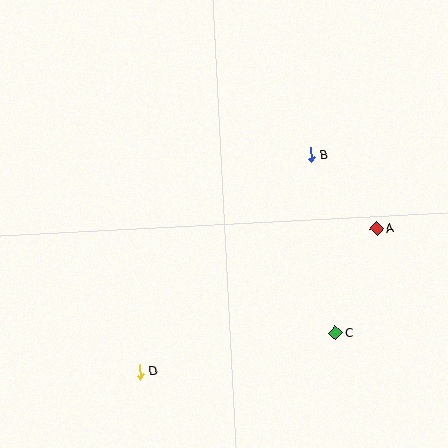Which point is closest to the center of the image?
Point B at (311, 155) is closest to the center.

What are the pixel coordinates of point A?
Point A is at (377, 229).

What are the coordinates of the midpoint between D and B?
The midpoint between D and B is at (225, 264).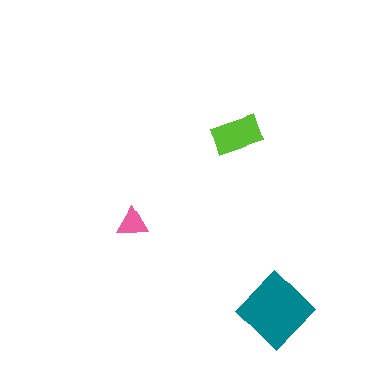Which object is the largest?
The teal diamond.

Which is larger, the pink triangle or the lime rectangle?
The lime rectangle.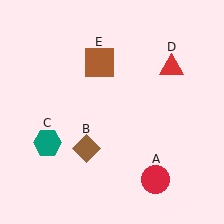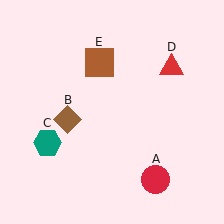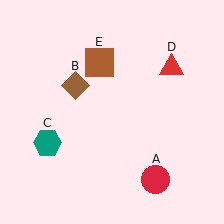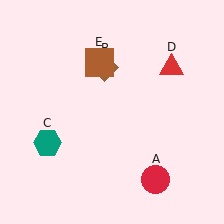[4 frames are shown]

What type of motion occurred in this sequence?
The brown diamond (object B) rotated clockwise around the center of the scene.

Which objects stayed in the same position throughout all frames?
Red circle (object A) and teal hexagon (object C) and red triangle (object D) and brown square (object E) remained stationary.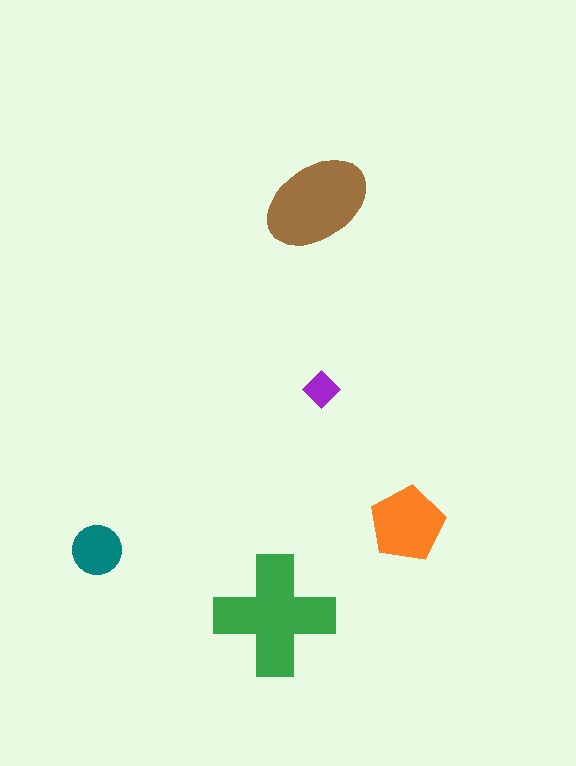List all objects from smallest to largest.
The purple diamond, the teal circle, the orange pentagon, the brown ellipse, the green cross.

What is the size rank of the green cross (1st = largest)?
1st.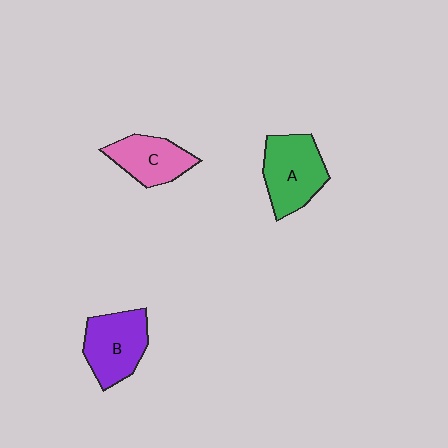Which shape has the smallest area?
Shape C (pink).